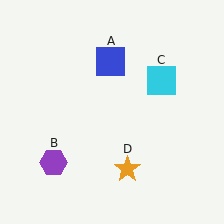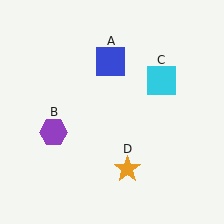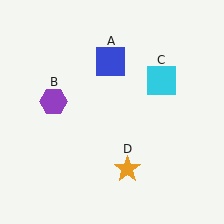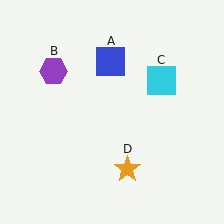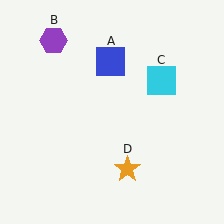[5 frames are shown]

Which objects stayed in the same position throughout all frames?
Blue square (object A) and cyan square (object C) and orange star (object D) remained stationary.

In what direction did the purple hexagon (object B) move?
The purple hexagon (object B) moved up.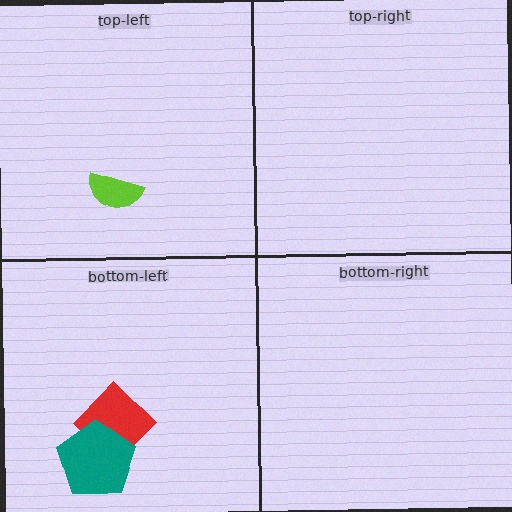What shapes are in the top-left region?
The lime semicircle.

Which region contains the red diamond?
The bottom-left region.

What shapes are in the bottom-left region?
The red diamond, the teal pentagon.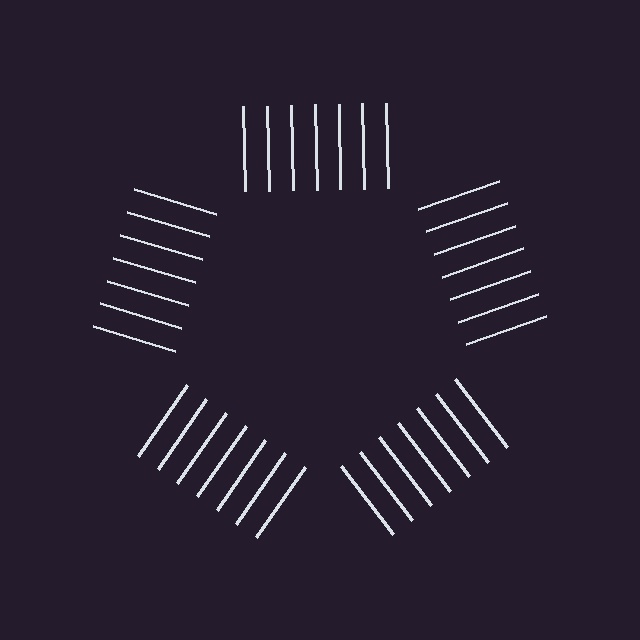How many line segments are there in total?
35 — 7 along each of the 5 edges.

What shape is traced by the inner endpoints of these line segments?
An illusory pentagon — the line segments terminate on its edges but no continuous stroke is drawn.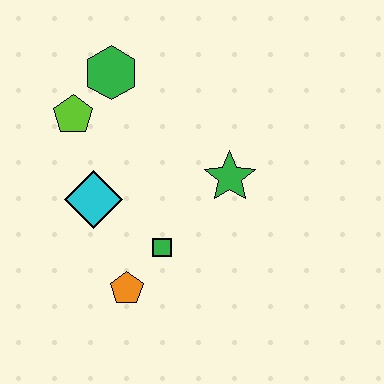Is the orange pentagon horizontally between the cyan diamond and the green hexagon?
No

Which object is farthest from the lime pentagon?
The orange pentagon is farthest from the lime pentagon.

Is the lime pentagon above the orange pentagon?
Yes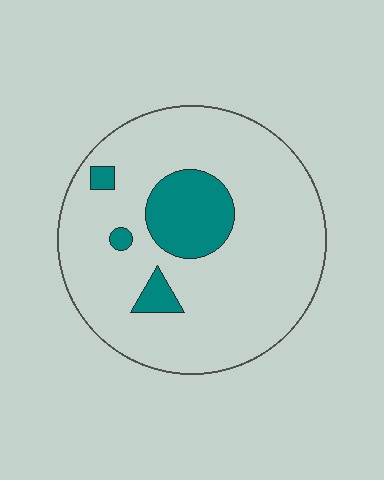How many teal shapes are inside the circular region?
4.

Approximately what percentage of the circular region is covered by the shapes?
Approximately 15%.